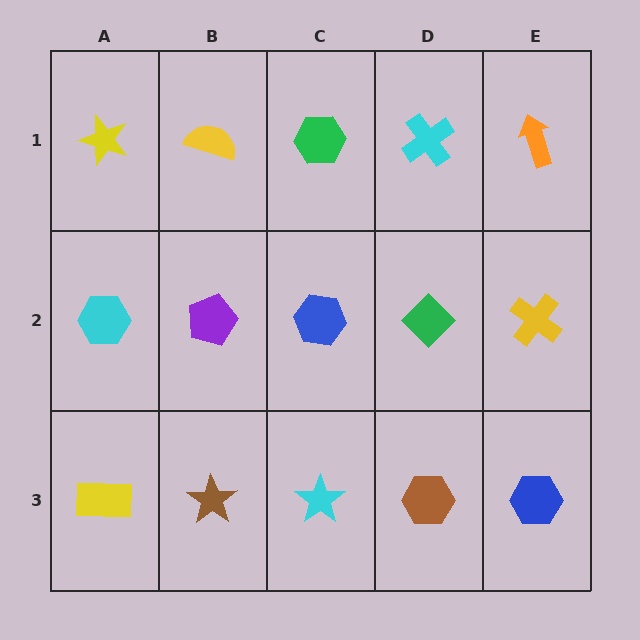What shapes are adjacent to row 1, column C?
A blue hexagon (row 2, column C), a yellow semicircle (row 1, column B), a cyan cross (row 1, column D).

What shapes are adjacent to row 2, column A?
A yellow star (row 1, column A), a yellow rectangle (row 3, column A), a purple pentagon (row 2, column B).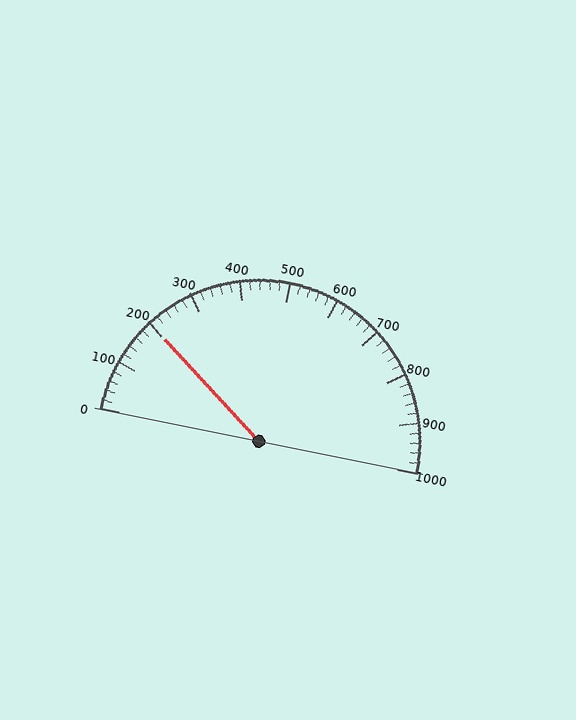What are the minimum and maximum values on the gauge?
The gauge ranges from 0 to 1000.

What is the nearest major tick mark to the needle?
The nearest major tick mark is 200.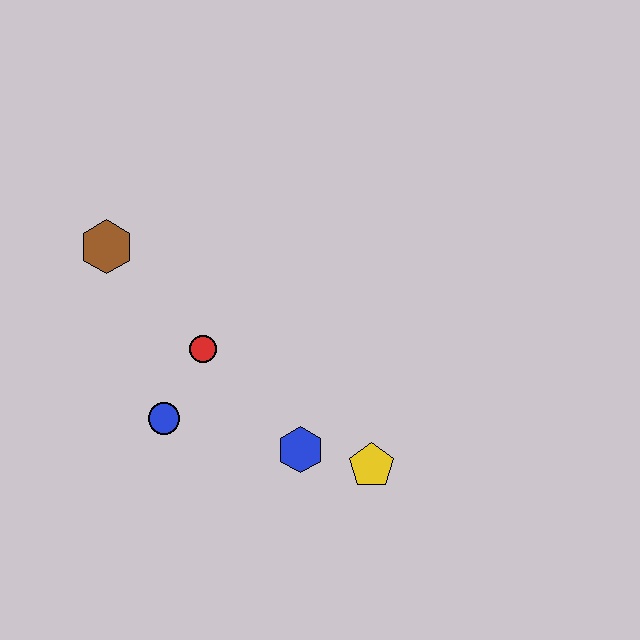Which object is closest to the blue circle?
The red circle is closest to the blue circle.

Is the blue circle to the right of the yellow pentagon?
No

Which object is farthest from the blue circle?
The yellow pentagon is farthest from the blue circle.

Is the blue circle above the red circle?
No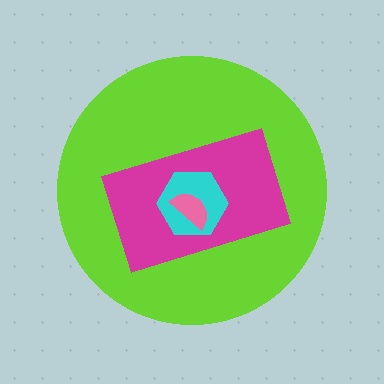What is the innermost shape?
The pink semicircle.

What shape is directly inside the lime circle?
The magenta rectangle.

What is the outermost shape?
The lime circle.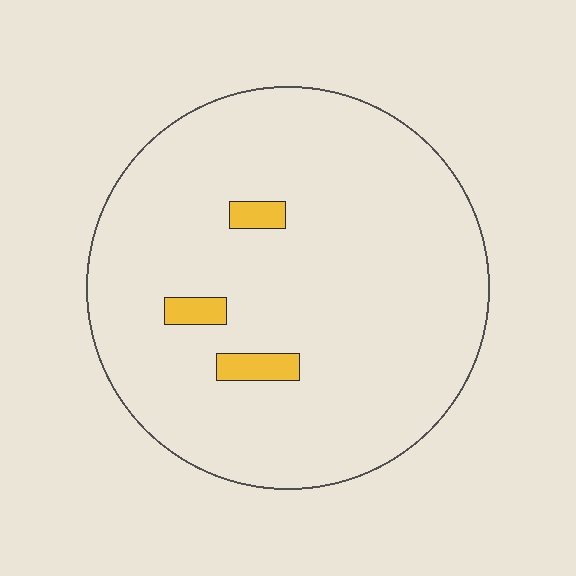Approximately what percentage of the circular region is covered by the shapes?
Approximately 5%.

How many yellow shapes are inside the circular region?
3.